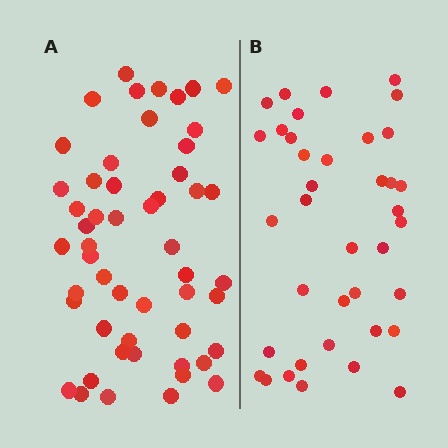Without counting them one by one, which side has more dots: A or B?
Region A (the left region) has more dots.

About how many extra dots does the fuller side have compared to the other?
Region A has approximately 15 more dots than region B.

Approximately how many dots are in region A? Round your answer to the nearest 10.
About 50 dots. (The exact count is 52, which rounds to 50.)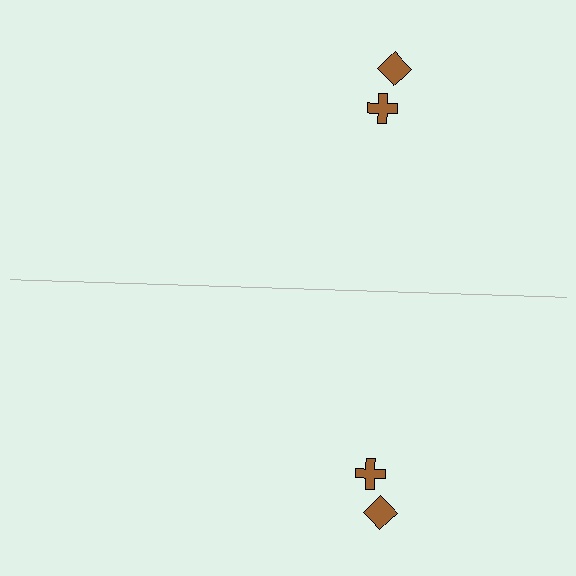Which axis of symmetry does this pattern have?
The pattern has a horizontal axis of symmetry running through the center of the image.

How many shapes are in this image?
There are 4 shapes in this image.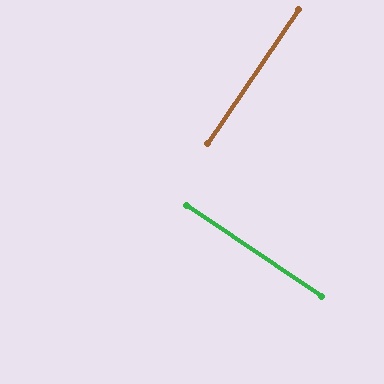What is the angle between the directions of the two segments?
Approximately 90 degrees.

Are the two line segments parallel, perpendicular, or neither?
Perpendicular — they meet at approximately 90°.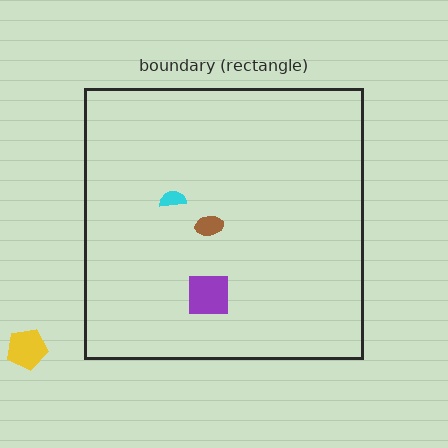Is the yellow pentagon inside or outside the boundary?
Outside.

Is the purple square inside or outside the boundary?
Inside.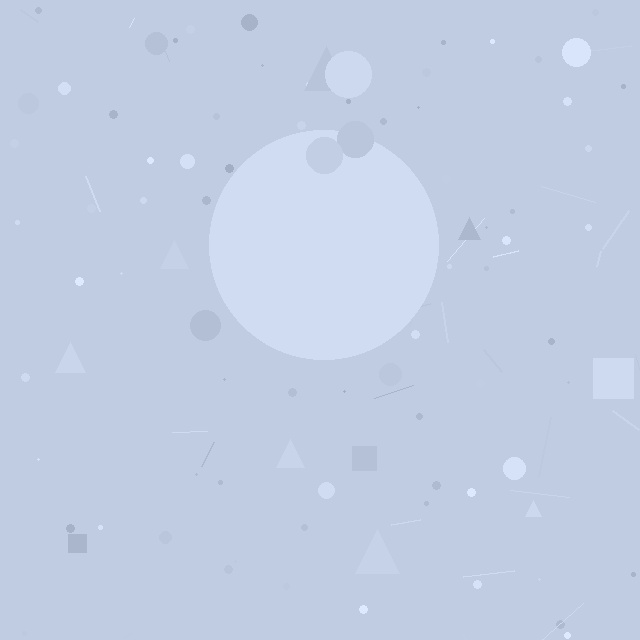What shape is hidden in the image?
A circle is hidden in the image.